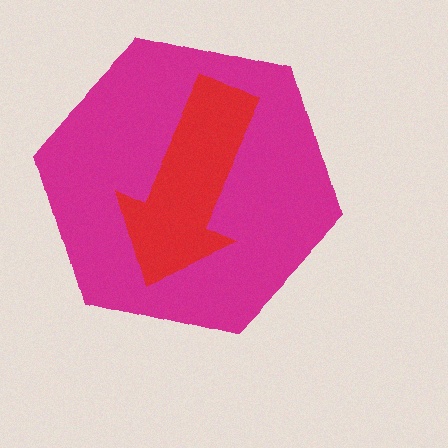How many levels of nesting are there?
2.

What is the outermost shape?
The magenta hexagon.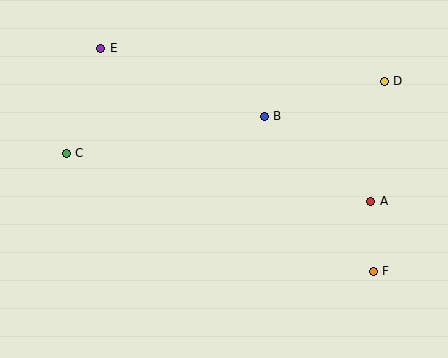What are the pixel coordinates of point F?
Point F is at (373, 271).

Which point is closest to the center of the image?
Point B at (264, 116) is closest to the center.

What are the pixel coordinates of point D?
Point D is at (384, 81).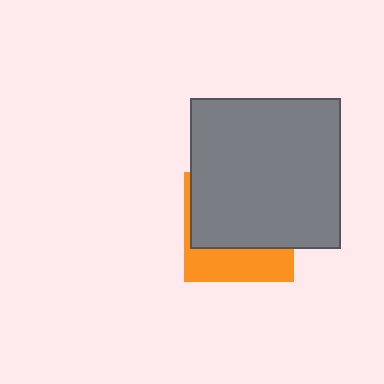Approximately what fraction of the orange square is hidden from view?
Roughly 67% of the orange square is hidden behind the gray square.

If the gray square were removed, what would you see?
You would see the complete orange square.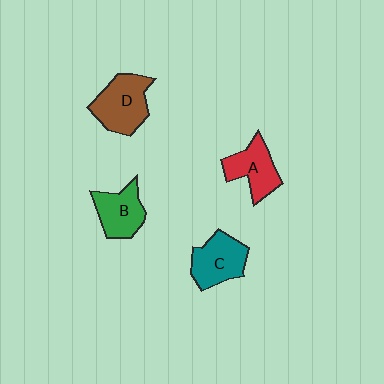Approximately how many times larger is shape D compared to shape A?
Approximately 1.2 times.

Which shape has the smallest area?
Shape B (green).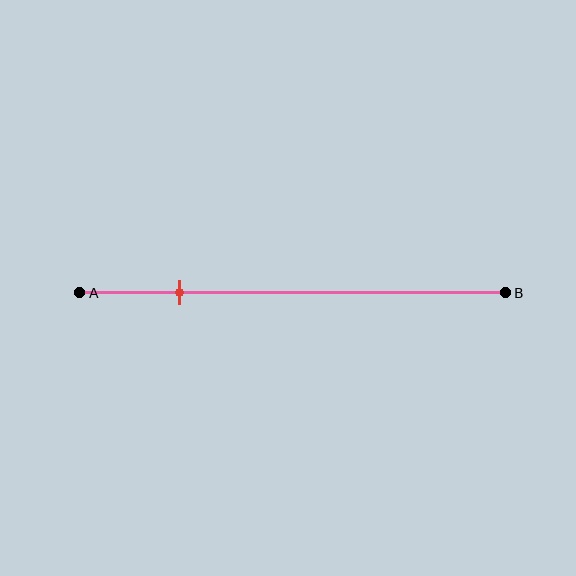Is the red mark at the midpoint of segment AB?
No, the mark is at about 25% from A, not at the 50% midpoint.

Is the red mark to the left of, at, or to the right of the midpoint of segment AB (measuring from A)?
The red mark is to the left of the midpoint of segment AB.